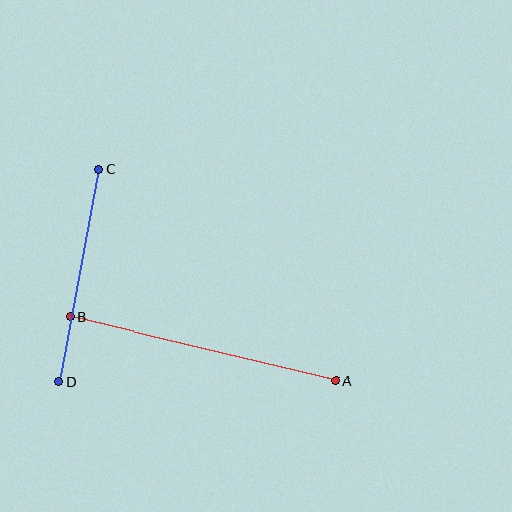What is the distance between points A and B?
The distance is approximately 273 pixels.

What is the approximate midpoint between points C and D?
The midpoint is at approximately (79, 276) pixels.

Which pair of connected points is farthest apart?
Points A and B are farthest apart.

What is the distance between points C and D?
The distance is approximately 216 pixels.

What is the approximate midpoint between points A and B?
The midpoint is at approximately (203, 349) pixels.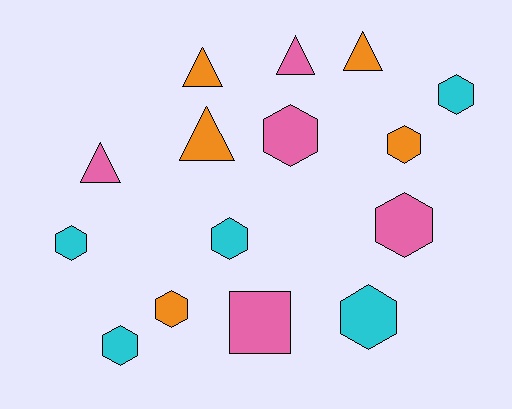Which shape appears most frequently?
Hexagon, with 9 objects.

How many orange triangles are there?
There are 3 orange triangles.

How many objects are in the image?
There are 15 objects.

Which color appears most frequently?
Pink, with 5 objects.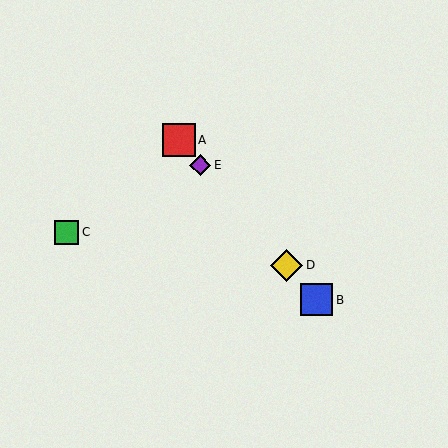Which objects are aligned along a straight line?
Objects A, B, D, E are aligned along a straight line.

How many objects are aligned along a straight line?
4 objects (A, B, D, E) are aligned along a straight line.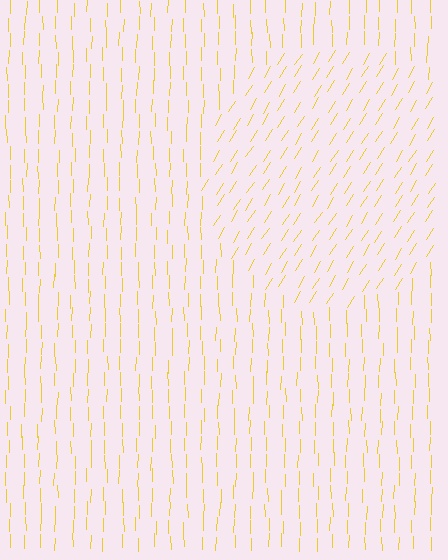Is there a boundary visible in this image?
Yes, there is a texture boundary formed by a change in line orientation.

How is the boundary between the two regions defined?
The boundary is defined purely by a change in line orientation (approximately 32 degrees difference). All lines are the same color and thickness.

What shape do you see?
I see a circle.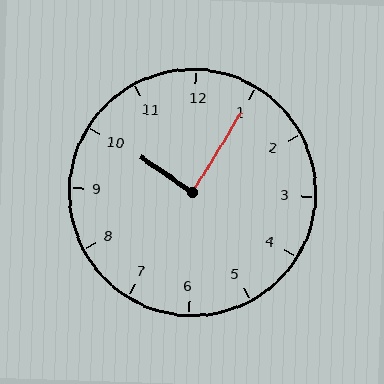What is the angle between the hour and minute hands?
Approximately 88 degrees.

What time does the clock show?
10:05.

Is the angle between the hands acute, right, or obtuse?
It is right.